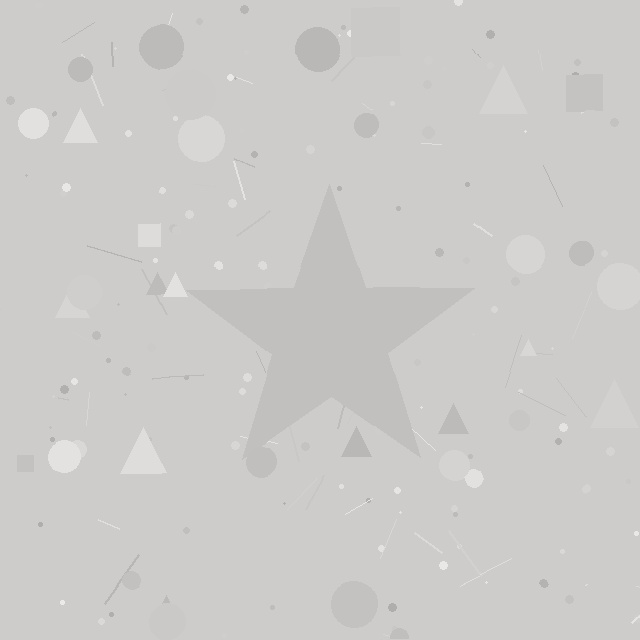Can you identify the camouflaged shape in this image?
The camouflaged shape is a star.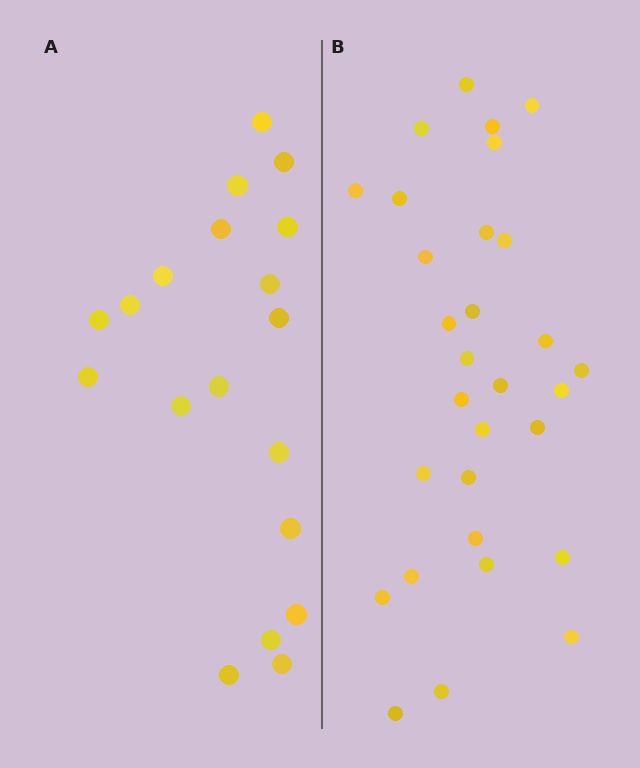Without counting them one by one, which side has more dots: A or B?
Region B (the right region) has more dots.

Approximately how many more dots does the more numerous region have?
Region B has roughly 12 or so more dots than region A.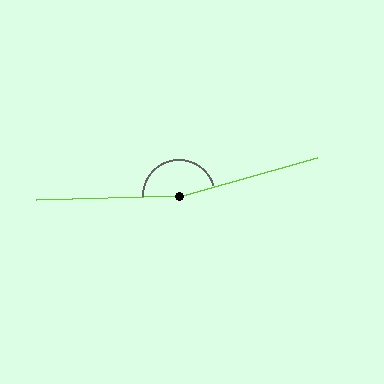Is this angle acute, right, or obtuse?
It is obtuse.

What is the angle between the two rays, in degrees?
Approximately 166 degrees.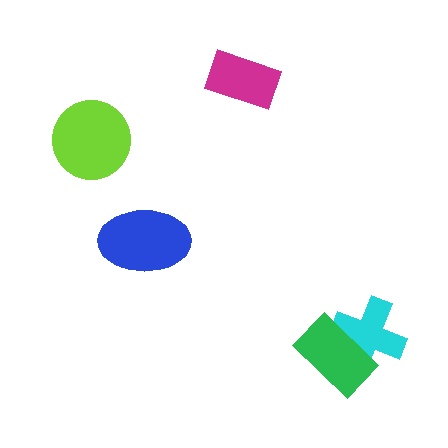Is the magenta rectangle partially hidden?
No, no other shape covers it.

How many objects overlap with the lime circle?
0 objects overlap with the lime circle.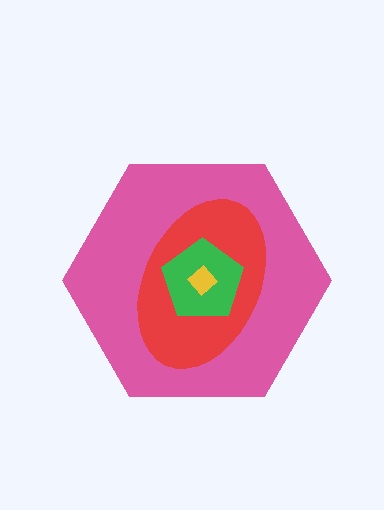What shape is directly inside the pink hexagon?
The red ellipse.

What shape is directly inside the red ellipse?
The green pentagon.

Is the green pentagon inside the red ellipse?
Yes.